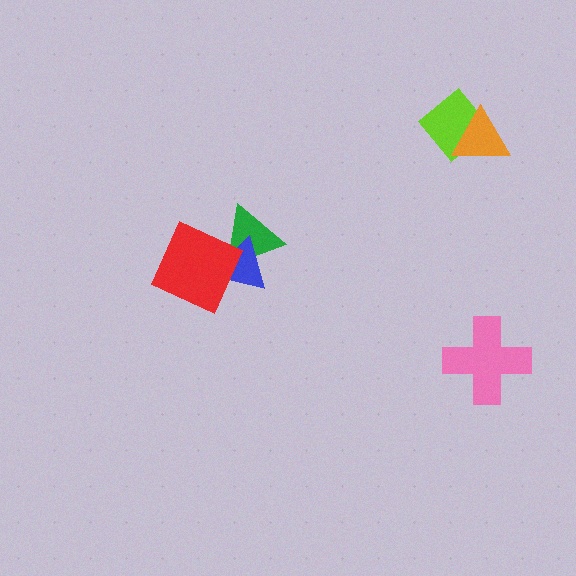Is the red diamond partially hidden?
No, no other shape covers it.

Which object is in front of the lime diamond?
The orange triangle is in front of the lime diamond.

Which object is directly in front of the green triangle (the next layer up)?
The blue triangle is directly in front of the green triangle.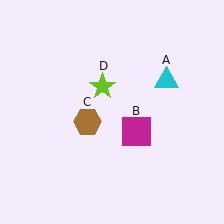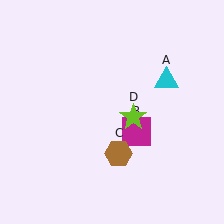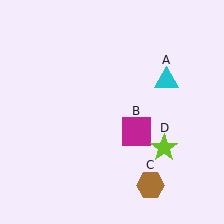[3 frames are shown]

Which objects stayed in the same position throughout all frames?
Cyan triangle (object A) and magenta square (object B) remained stationary.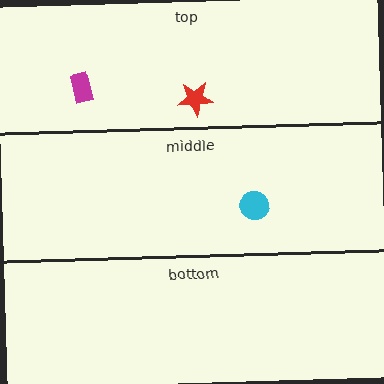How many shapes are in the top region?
2.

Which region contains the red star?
The top region.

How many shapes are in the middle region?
1.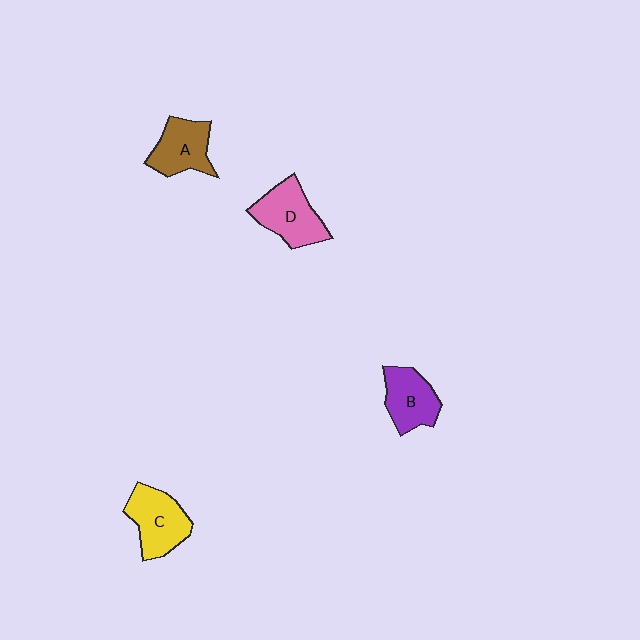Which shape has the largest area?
Shape D (pink).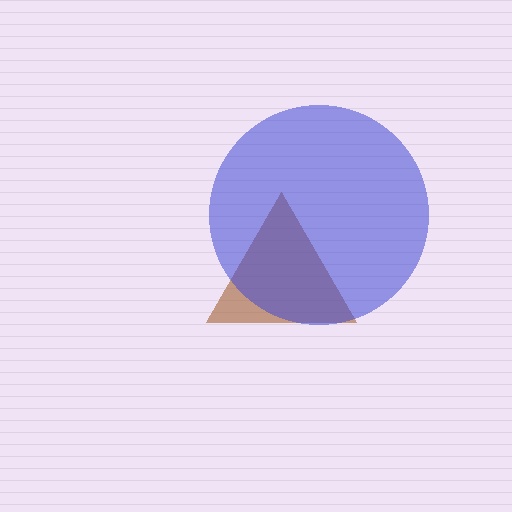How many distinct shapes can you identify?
There are 2 distinct shapes: a brown triangle, a blue circle.